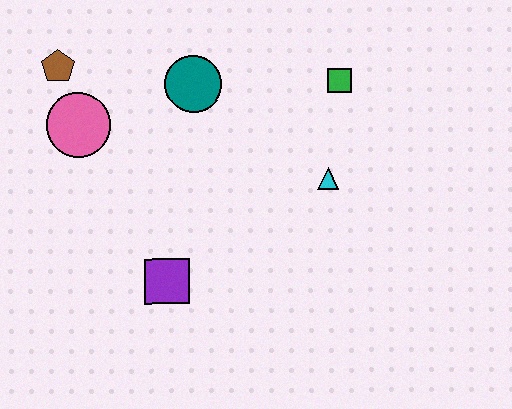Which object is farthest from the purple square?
The green square is farthest from the purple square.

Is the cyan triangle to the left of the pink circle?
No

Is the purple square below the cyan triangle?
Yes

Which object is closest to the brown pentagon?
The pink circle is closest to the brown pentagon.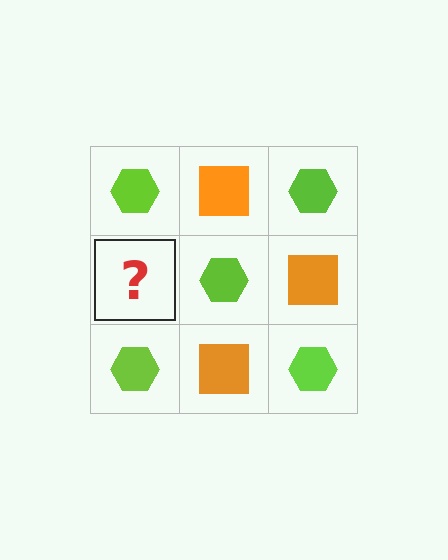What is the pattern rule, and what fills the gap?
The rule is that it alternates lime hexagon and orange square in a checkerboard pattern. The gap should be filled with an orange square.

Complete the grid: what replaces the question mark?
The question mark should be replaced with an orange square.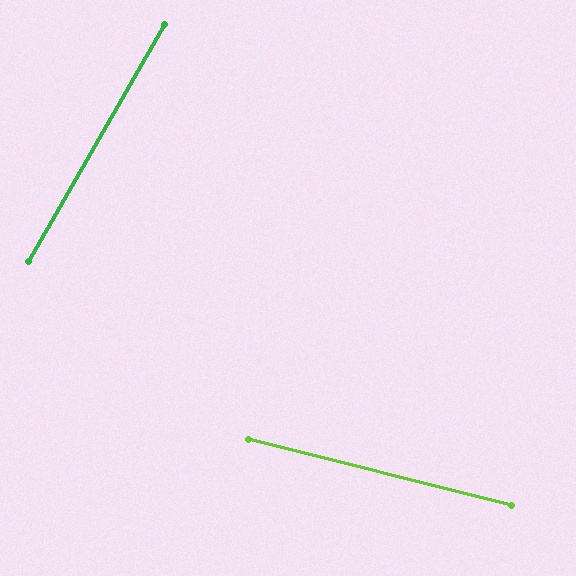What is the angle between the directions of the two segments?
Approximately 74 degrees.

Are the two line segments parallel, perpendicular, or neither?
Neither parallel nor perpendicular — they differ by about 74°.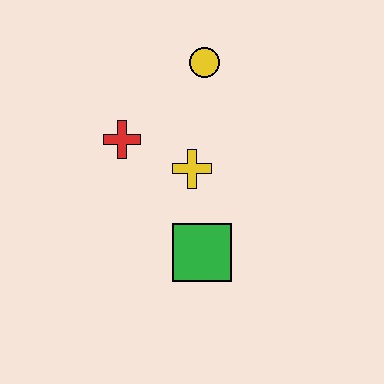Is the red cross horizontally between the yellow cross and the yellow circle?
No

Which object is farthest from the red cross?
The green square is farthest from the red cross.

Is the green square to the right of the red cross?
Yes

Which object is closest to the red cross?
The yellow cross is closest to the red cross.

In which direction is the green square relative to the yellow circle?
The green square is below the yellow circle.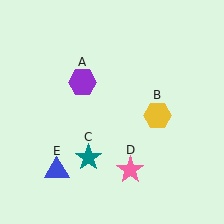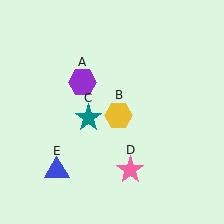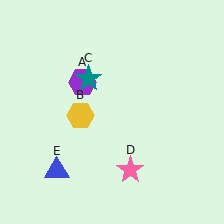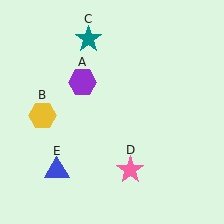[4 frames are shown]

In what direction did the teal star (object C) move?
The teal star (object C) moved up.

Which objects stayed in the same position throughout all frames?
Purple hexagon (object A) and pink star (object D) and blue triangle (object E) remained stationary.